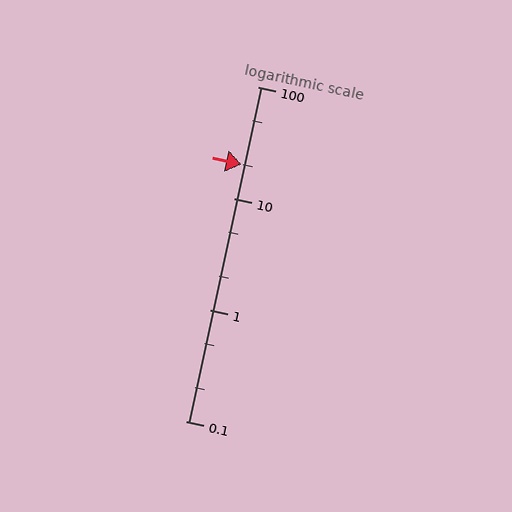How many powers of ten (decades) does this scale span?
The scale spans 3 decades, from 0.1 to 100.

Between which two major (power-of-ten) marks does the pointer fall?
The pointer is between 10 and 100.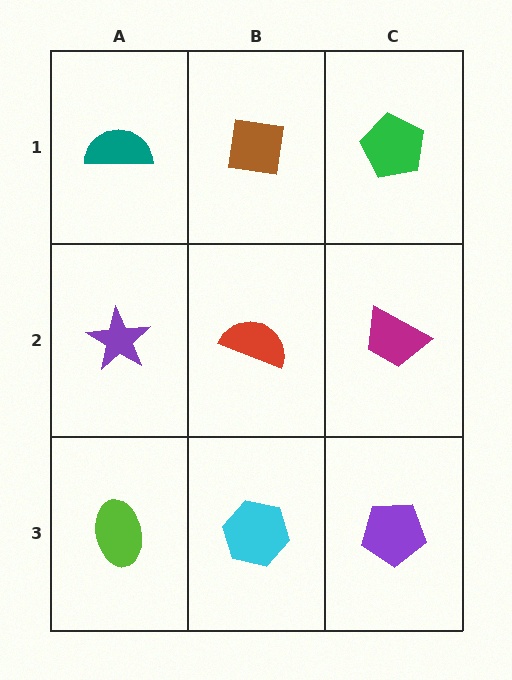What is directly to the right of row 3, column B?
A purple pentagon.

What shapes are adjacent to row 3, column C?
A magenta trapezoid (row 2, column C), a cyan hexagon (row 3, column B).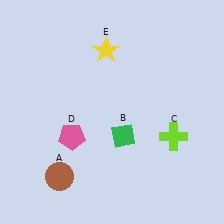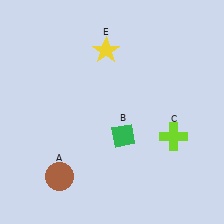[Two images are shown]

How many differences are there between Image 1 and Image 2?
There is 1 difference between the two images.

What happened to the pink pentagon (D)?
The pink pentagon (D) was removed in Image 2. It was in the bottom-left area of Image 1.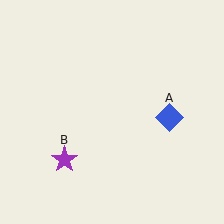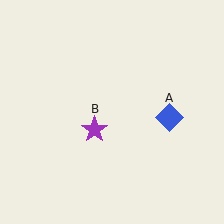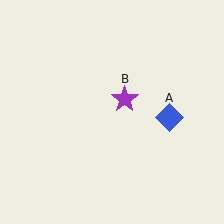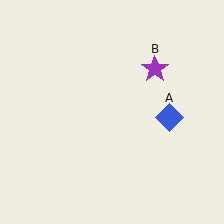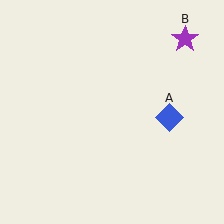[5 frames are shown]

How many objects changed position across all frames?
1 object changed position: purple star (object B).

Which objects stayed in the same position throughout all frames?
Blue diamond (object A) remained stationary.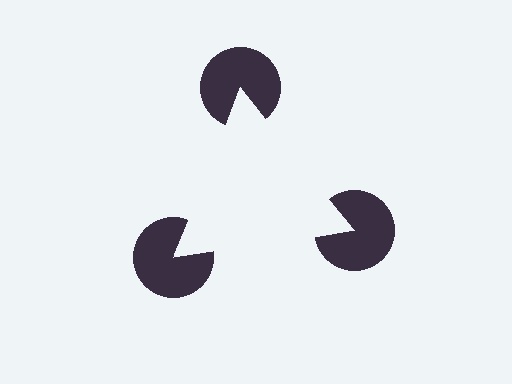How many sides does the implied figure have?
3 sides.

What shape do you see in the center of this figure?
An illusory triangle — its edges are inferred from the aligned wedge cuts in the pac-man discs, not physically drawn.